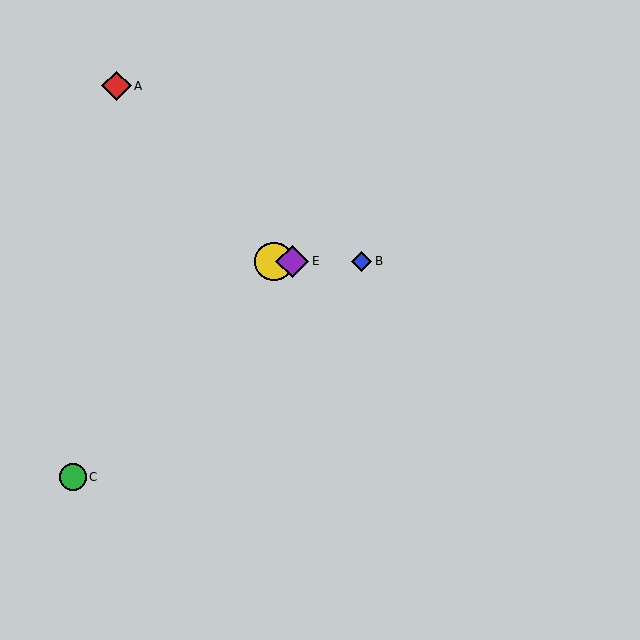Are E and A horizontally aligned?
No, E is at y≈262 and A is at y≈86.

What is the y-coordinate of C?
Object C is at y≈477.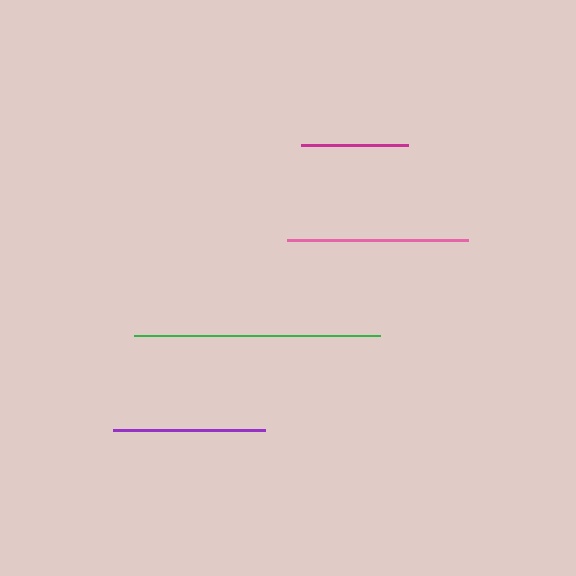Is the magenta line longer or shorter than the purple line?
The purple line is longer than the magenta line.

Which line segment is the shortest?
The magenta line is the shortest at approximately 107 pixels.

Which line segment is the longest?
The green line is the longest at approximately 246 pixels.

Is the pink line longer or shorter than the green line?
The green line is longer than the pink line.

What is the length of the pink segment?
The pink segment is approximately 181 pixels long.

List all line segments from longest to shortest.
From longest to shortest: green, pink, purple, magenta.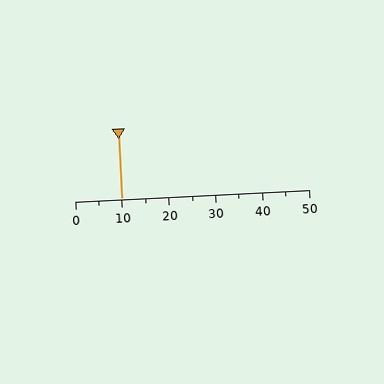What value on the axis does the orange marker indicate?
The marker indicates approximately 10.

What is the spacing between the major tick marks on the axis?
The major ticks are spaced 10 apart.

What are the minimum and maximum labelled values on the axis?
The axis runs from 0 to 50.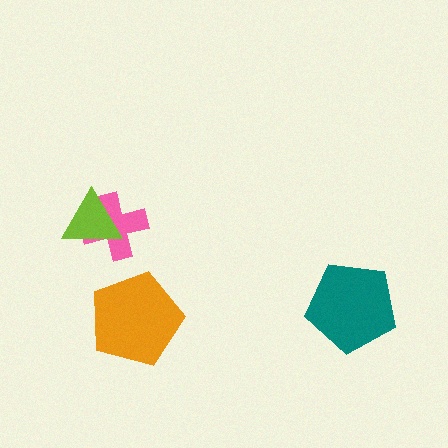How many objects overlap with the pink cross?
1 object overlaps with the pink cross.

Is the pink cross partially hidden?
Yes, it is partially covered by another shape.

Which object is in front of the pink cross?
The lime triangle is in front of the pink cross.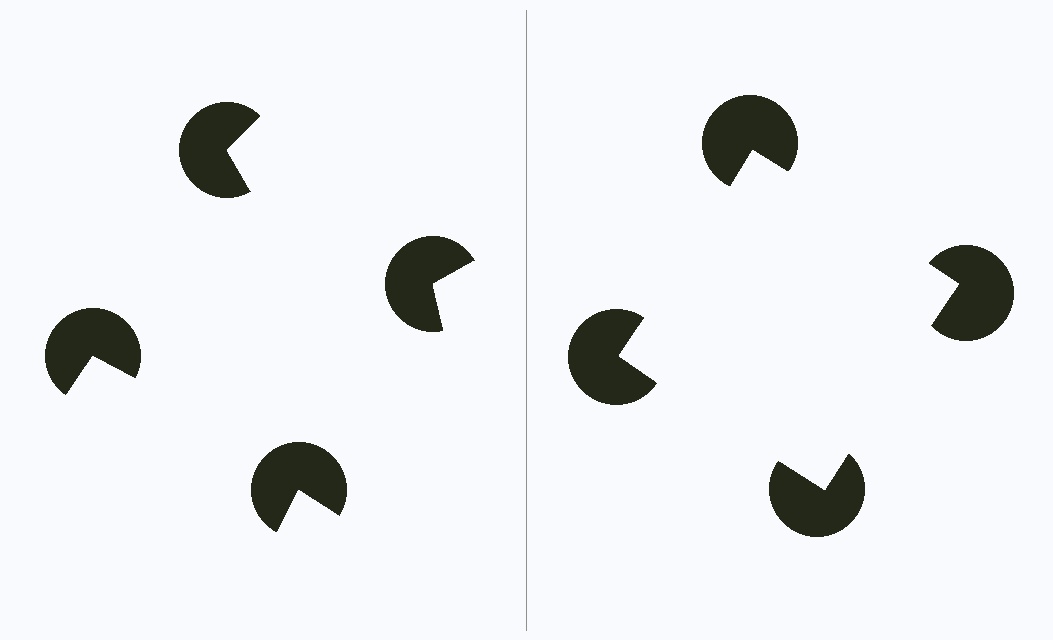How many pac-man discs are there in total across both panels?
8 — 4 on each side.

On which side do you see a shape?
An illusory square appears on the right side. On the left side the wedge cuts are rotated, so no coherent shape forms.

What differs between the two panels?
The pac-man discs are positioned identically on both sides; only the wedge orientations differ. On the right they align to a square; on the left they are misaligned.